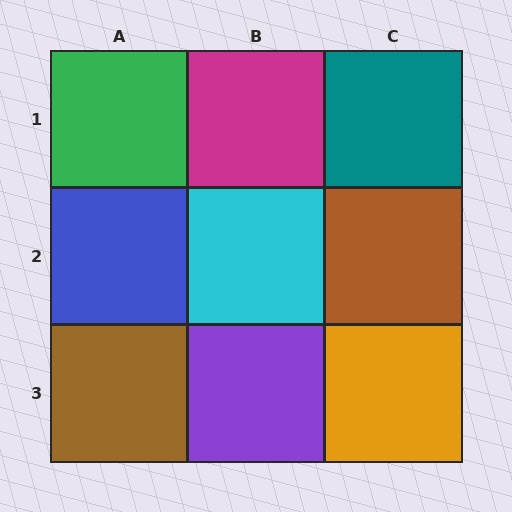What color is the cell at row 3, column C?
Orange.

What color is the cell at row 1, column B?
Magenta.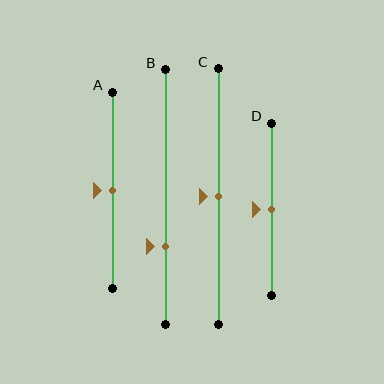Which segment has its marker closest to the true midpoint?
Segment A has its marker closest to the true midpoint.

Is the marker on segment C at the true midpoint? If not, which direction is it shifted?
Yes, the marker on segment C is at the true midpoint.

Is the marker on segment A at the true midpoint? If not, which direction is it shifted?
Yes, the marker on segment A is at the true midpoint.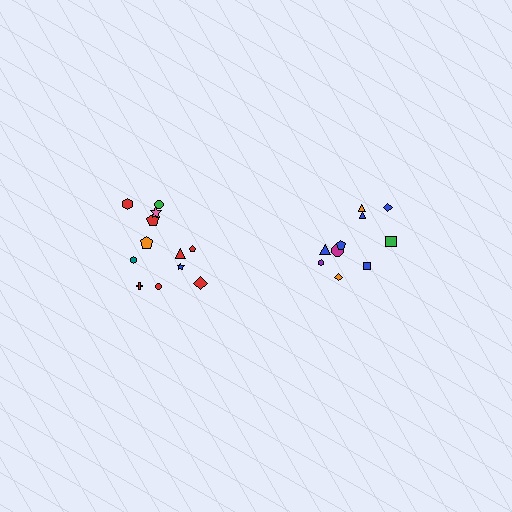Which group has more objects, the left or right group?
The left group.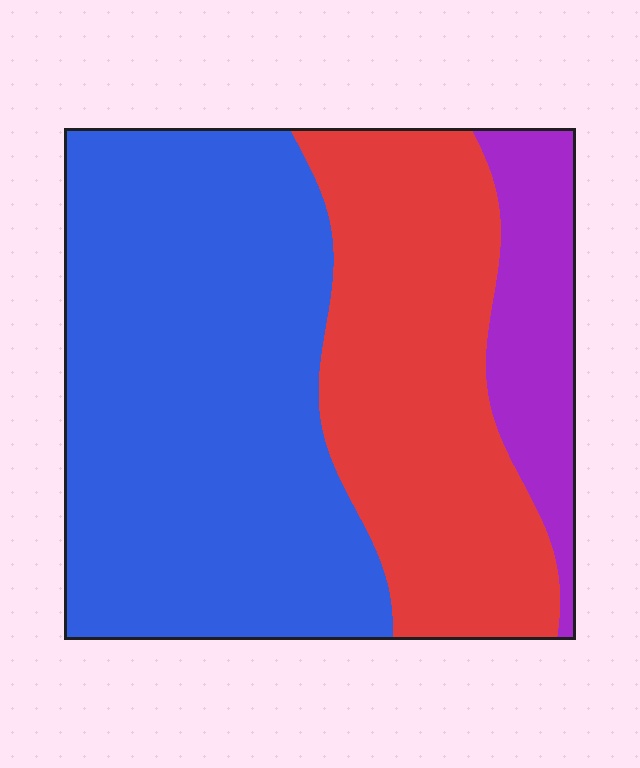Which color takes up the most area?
Blue, at roughly 55%.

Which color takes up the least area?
Purple, at roughly 15%.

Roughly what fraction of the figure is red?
Red takes up about one third (1/3) of the figure.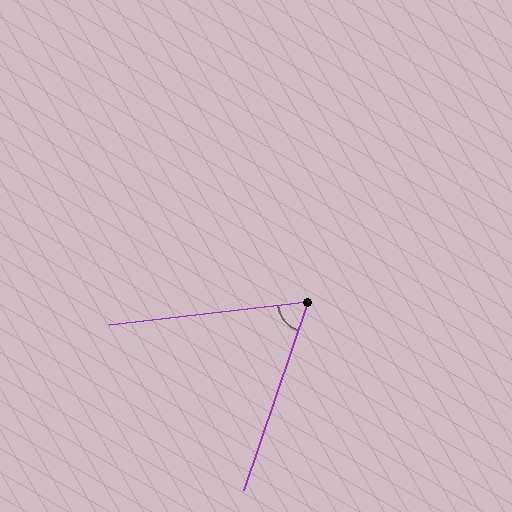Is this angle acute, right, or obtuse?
It is acute.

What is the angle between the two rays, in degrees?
Approximately 65 degrees.